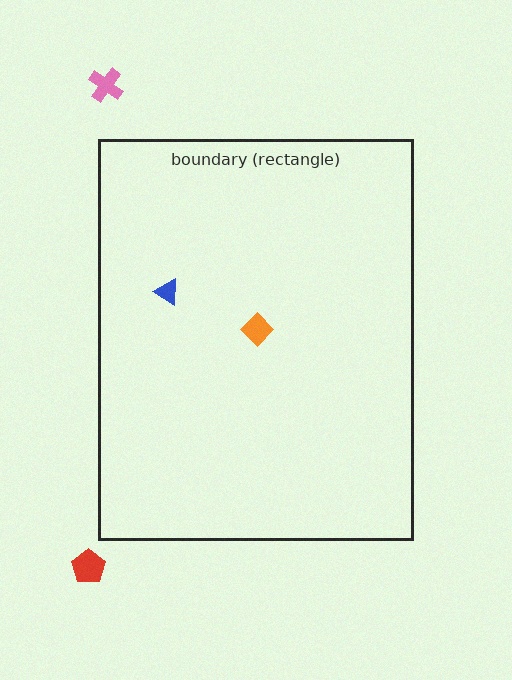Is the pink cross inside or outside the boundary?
Outside.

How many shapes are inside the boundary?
2 inside, 2 outside.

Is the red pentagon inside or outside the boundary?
Outside.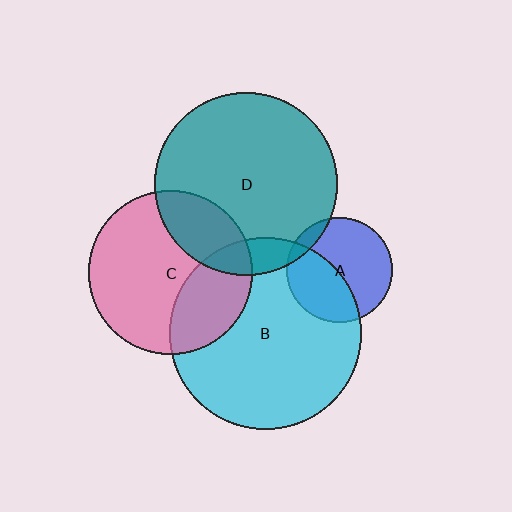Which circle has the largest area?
Circle B (cyan).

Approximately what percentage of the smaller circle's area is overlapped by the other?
Approximately 40%.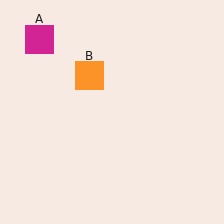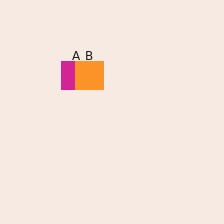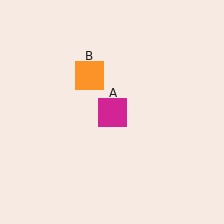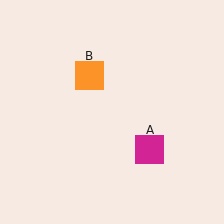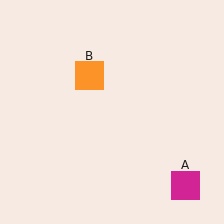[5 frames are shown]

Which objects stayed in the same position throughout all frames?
Orange square (object B) remained stationary.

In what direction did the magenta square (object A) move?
The magenta square (object A) moved down and to the right.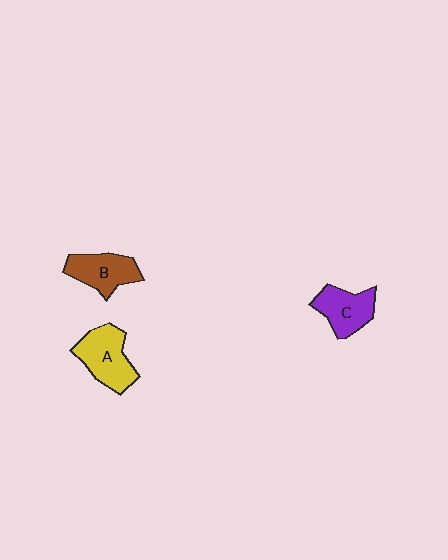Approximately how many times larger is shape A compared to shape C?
Approximately 1.2 times.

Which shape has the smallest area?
Shape C (purple).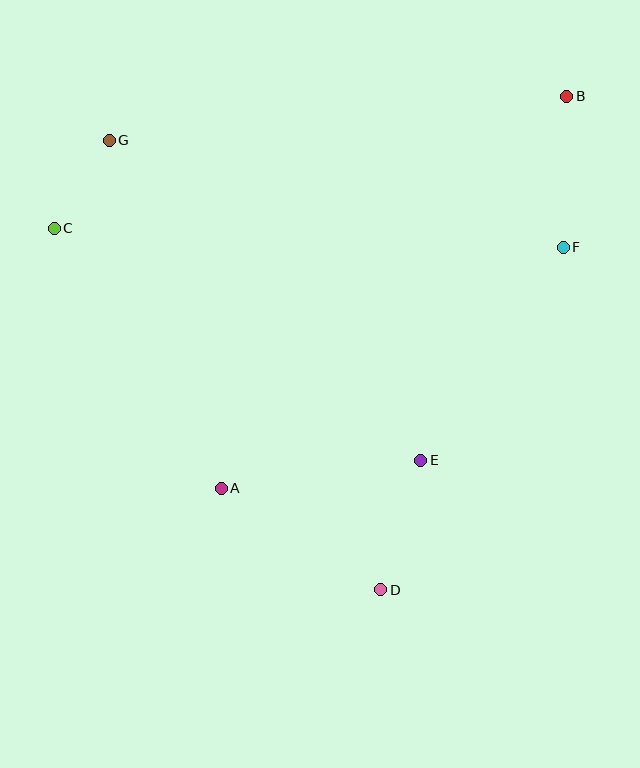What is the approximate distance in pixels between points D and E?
The distance between D and E is approximately 135 pixels.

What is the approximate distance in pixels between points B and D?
The distance between B and D is approximately 527 pixels.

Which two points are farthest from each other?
Points B and C are farthest from each other.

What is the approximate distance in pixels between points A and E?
The distance between A and E is approximately 201 pixels.